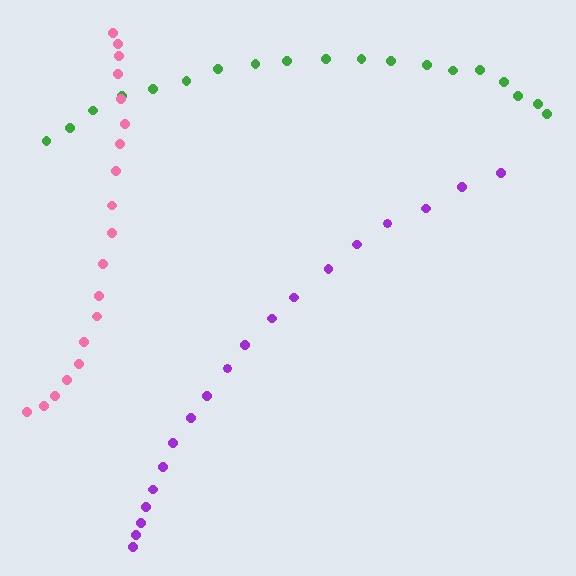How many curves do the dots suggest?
There are 3 distinct paths.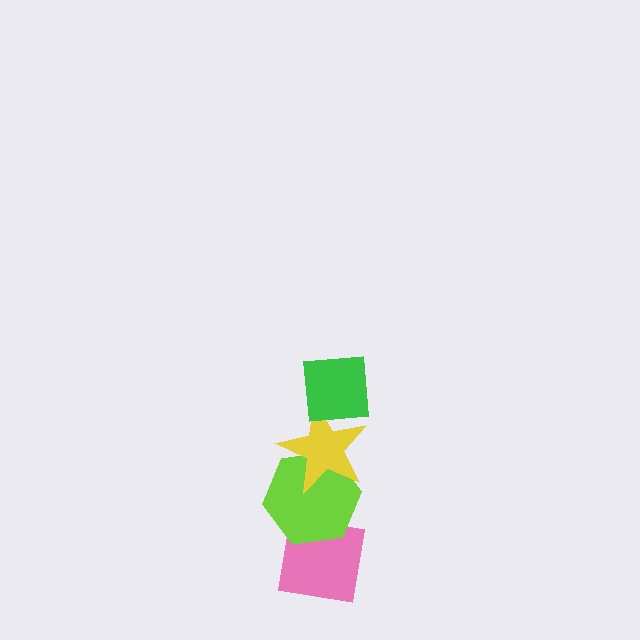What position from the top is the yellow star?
The yellow star is 2nd from the top.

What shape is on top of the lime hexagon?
The yellow star is on top of the lime hexagon.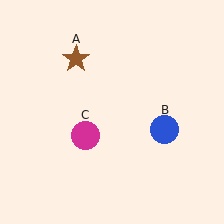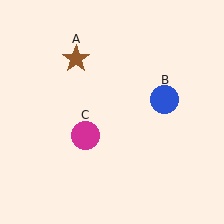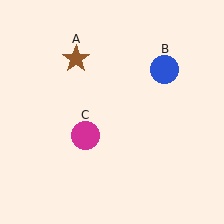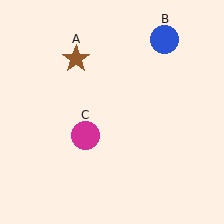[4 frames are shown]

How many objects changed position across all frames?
1 object changed position: blue circle (object B).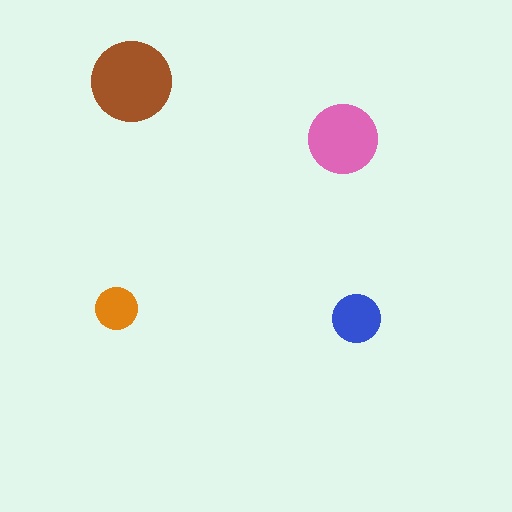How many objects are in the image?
There are 4 objects in the image.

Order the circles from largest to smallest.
the brown one, the pink one, the blue one, the orange one.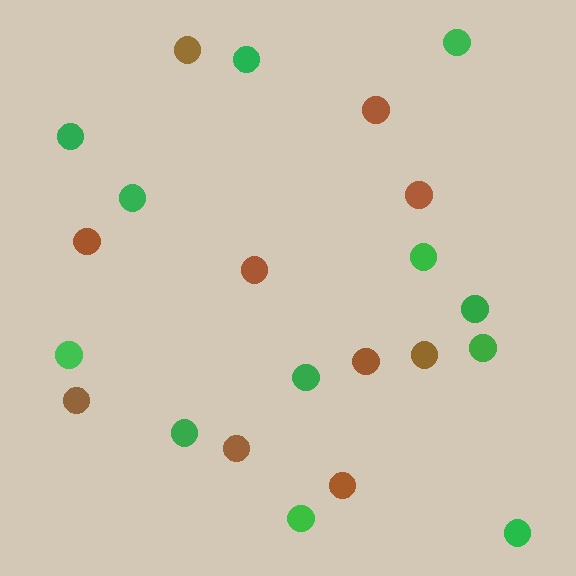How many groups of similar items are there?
There are 2 groups: one group of brown circles (10) and one group of green circles (12).